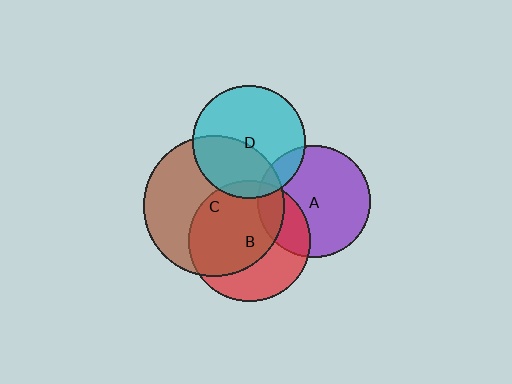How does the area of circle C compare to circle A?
Approximately 1.6 times.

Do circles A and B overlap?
Yes.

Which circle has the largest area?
Circle C (brown).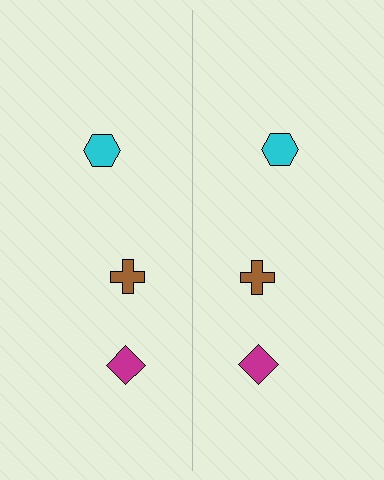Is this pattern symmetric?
Yes, this pattern has bilateral (reflection) symmetry.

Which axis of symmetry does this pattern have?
The pattern has a vertical axis of symmetry running through the center of the image.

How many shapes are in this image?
There are 6 shapes in this image.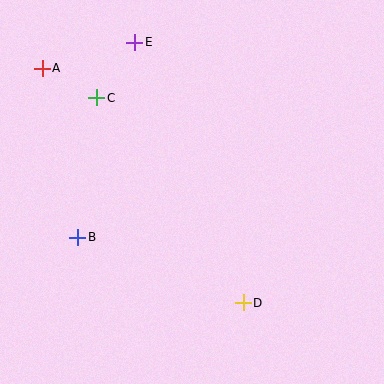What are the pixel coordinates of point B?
Point B is at (78, 237).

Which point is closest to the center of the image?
Point D at (243, 303) is closest to the center.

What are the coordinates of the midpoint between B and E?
The midpoint between B and E is at (106, 140).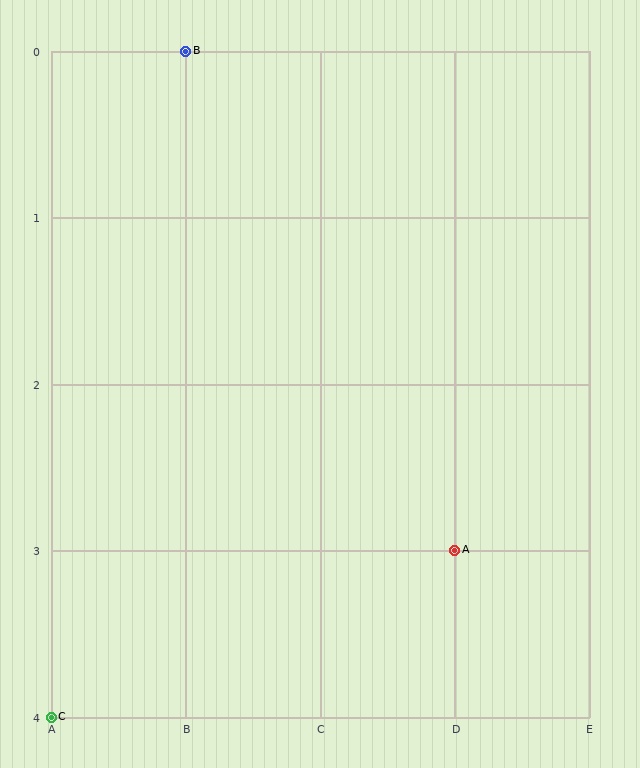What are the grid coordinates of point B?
Point B is at grid coordinates (B, 0).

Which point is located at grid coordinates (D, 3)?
Point A is at (D, 3).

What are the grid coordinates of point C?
Point C is at grid coordinates (A, 4).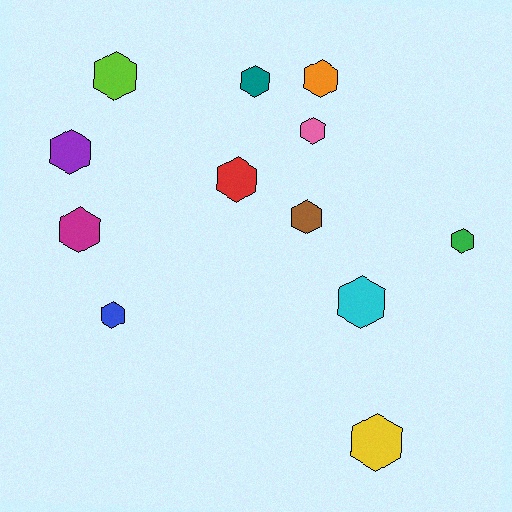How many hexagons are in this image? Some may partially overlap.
There are 12 hexagons.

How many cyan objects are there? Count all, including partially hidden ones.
There is 1 cyan object.